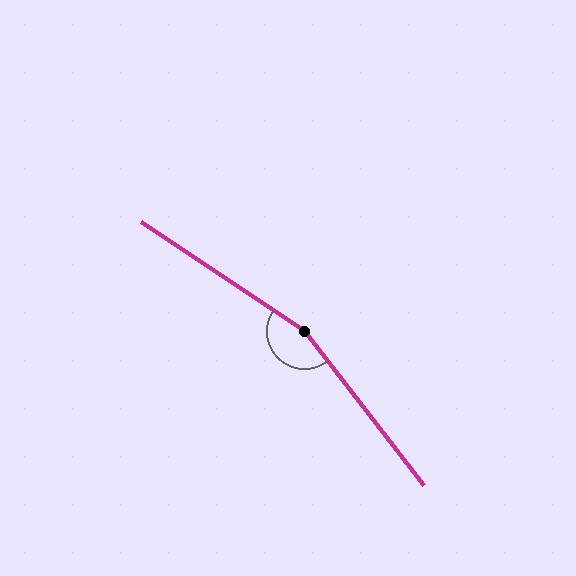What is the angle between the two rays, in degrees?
Approximately 162 degrees.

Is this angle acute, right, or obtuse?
It is obtuse.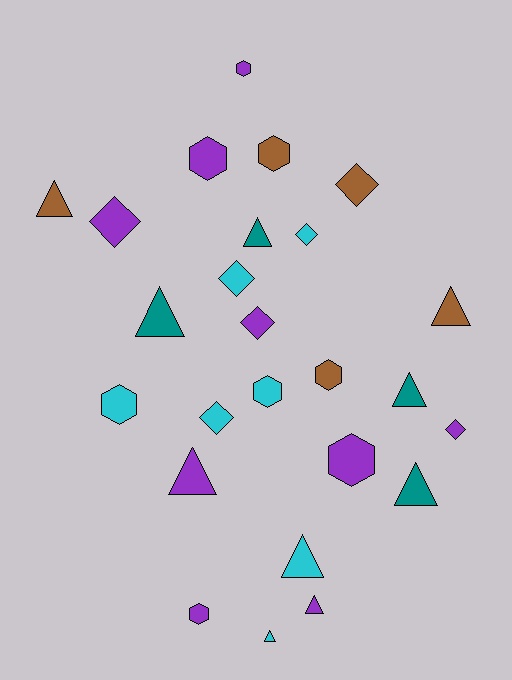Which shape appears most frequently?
Triangle, with 10 objects.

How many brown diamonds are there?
There is 1 brown diamond.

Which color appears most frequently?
Purple, with 9 objects.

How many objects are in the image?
There are 25 objects.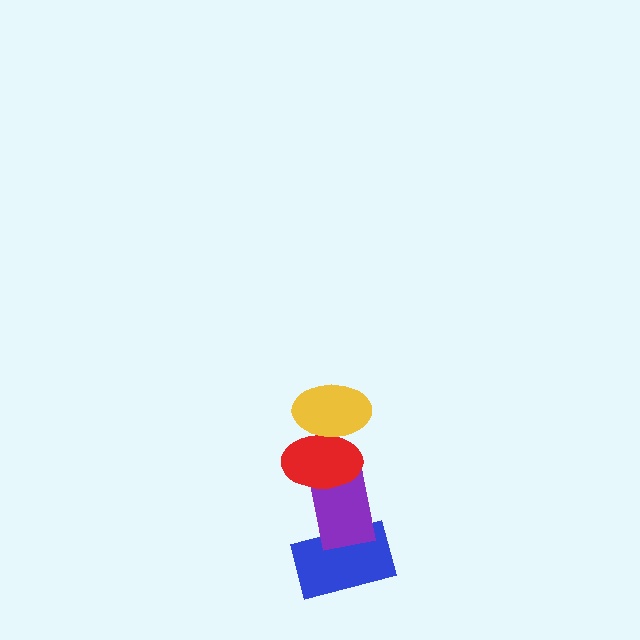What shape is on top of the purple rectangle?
The red ellipse is on top of the purple rectangle.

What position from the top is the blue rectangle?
The blue rectangle is 4th from the top.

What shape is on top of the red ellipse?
The yellow ellipse is on top of the red ellipse.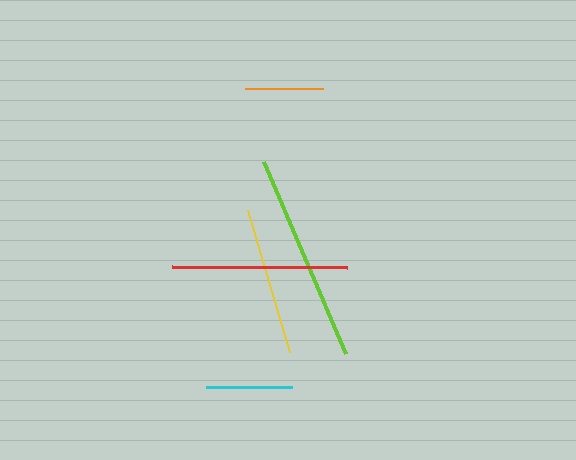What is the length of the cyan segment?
The cyan segment is approximately 86 pixels long.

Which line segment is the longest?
The lime line is the longest at approximately 209 pixels.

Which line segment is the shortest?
The orange line is the shortest at approximately 77 pixels.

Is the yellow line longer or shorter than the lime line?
The lime line is longer than the yellow line.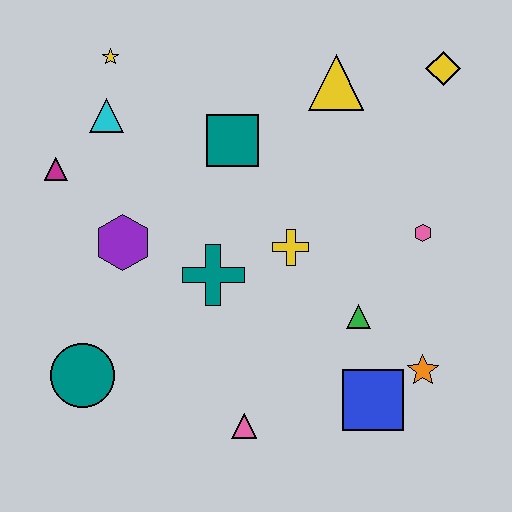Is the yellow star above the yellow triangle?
Yes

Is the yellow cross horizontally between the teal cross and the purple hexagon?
No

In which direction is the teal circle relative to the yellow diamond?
The teal circle is to the left of the yellow diamond.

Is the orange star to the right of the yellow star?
Yes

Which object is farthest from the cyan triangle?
The orange star is farthest from the cyan triangle.